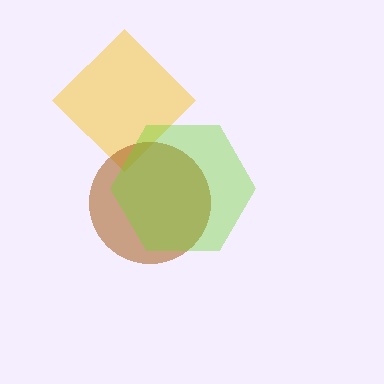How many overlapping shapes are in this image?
There are 3 overlapping shapes in the image.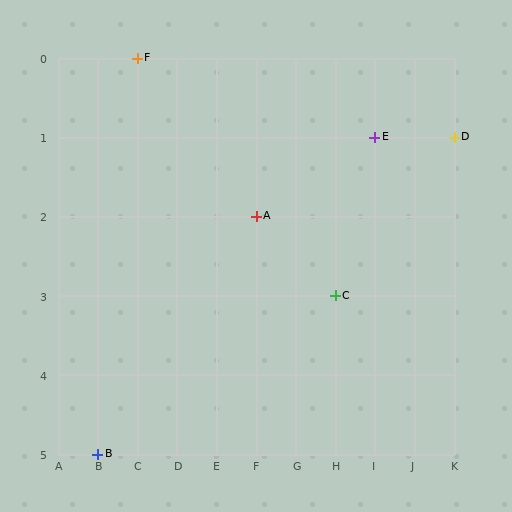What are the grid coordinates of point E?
Point E is at grid coordinates (I, 1).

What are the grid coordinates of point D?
Point D is at grid coordinates (K, 1).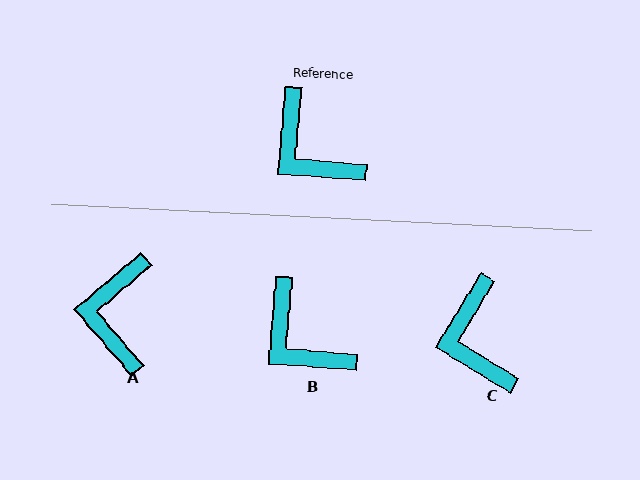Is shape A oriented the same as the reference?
No, it is off by about 45 degrees.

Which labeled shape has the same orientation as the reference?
B.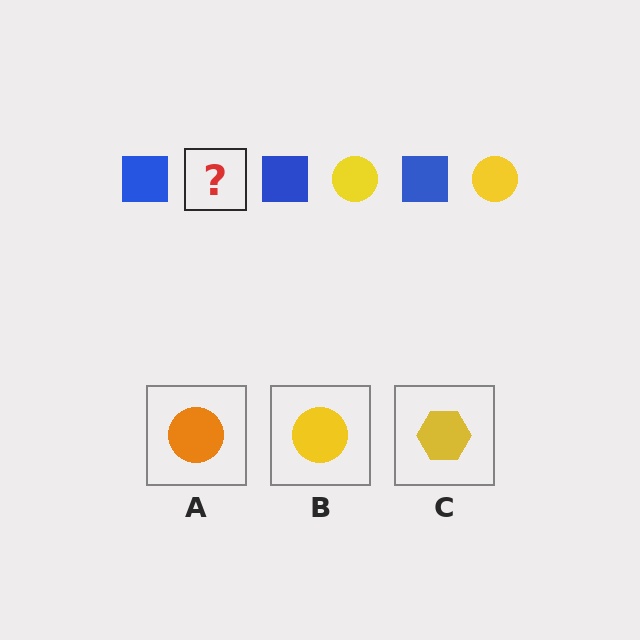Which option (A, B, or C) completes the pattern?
B.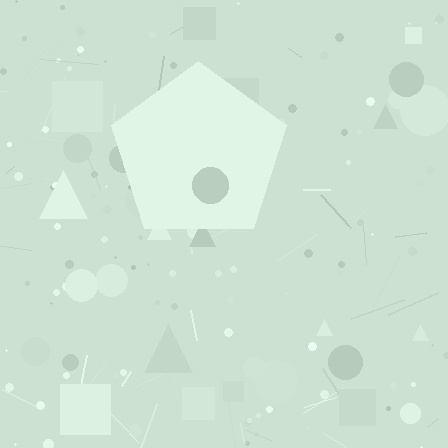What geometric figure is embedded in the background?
A pentagon is embedded in the background.